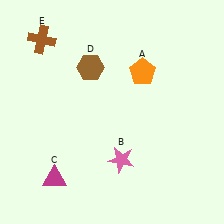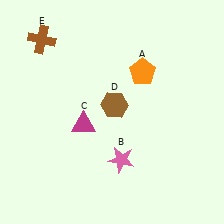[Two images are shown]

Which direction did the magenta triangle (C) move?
The magenta triangle (C) moved up.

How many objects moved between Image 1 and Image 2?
2 objects moved between the two images.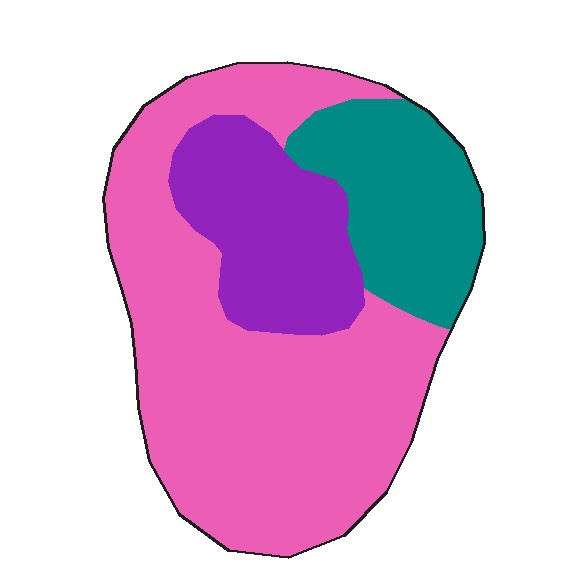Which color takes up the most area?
Pink, at roughly 60%.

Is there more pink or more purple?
Pink.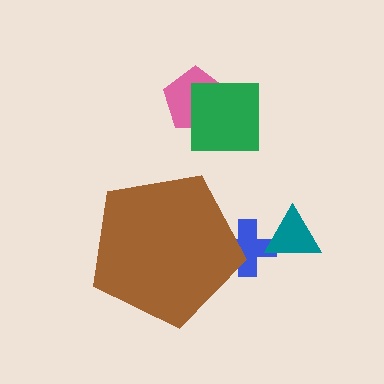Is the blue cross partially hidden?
Yes, the blue cross is partially hidden behind the brown pentagon.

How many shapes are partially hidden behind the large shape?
1 shape is partially hidden.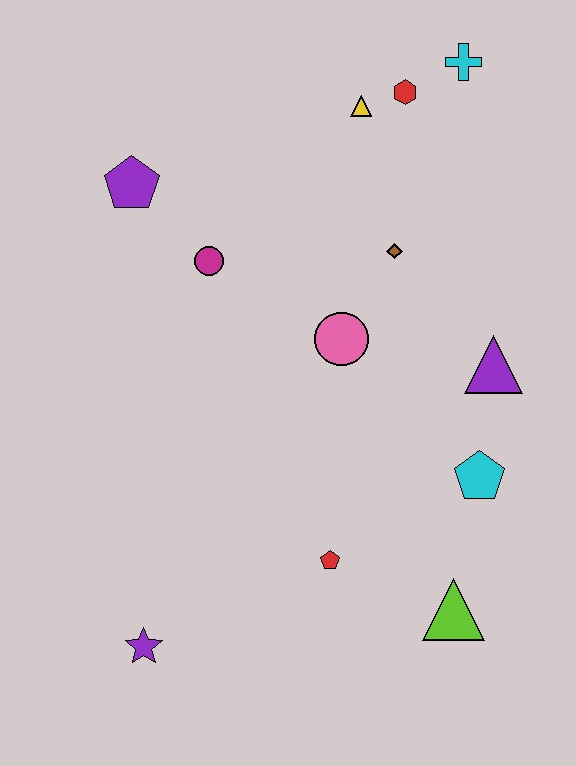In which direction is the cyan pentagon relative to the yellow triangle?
The cyan pentagon is below the yellow triangle.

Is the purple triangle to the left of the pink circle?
No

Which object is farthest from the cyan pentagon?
The purple pentagon is farthest from the cyan pentagon.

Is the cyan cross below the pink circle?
No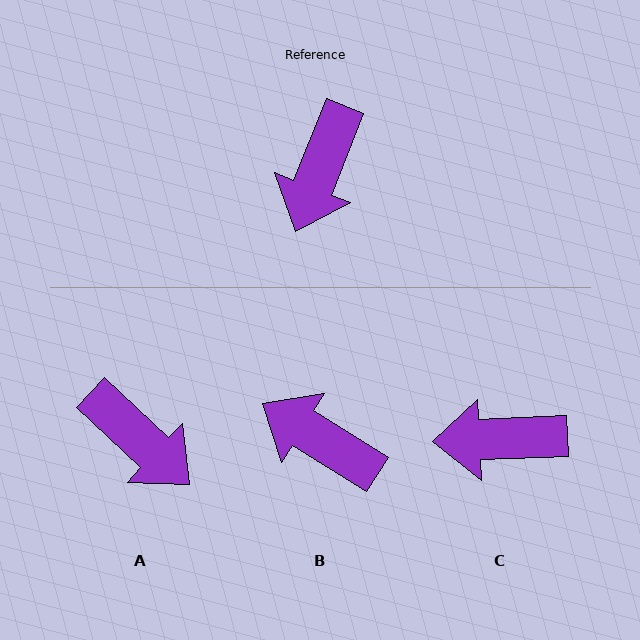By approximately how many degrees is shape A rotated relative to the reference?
Approximately 69 degrees counter-clockwise.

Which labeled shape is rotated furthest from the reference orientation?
B, about 100 degrees away.